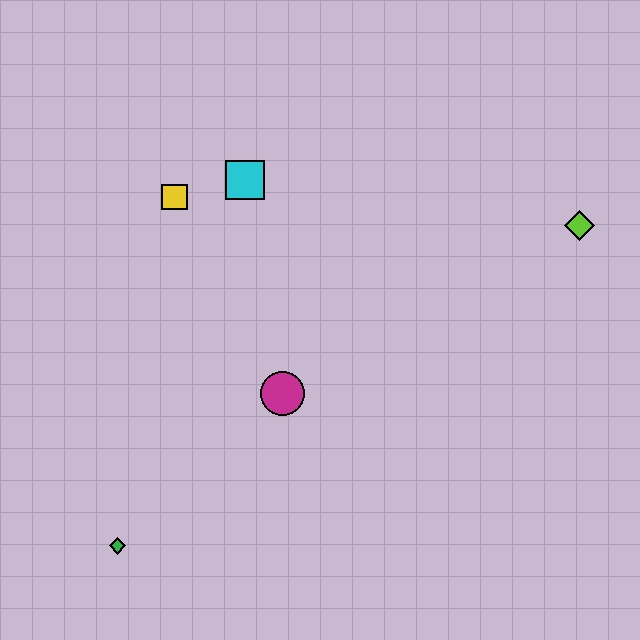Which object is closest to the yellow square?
The cyan square is closest to the yellow square.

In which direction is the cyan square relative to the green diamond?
The cyan square is above the green diamond.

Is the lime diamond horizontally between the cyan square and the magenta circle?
No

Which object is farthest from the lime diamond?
The green diamond is farthest from the lime diamond.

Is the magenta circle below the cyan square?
Yes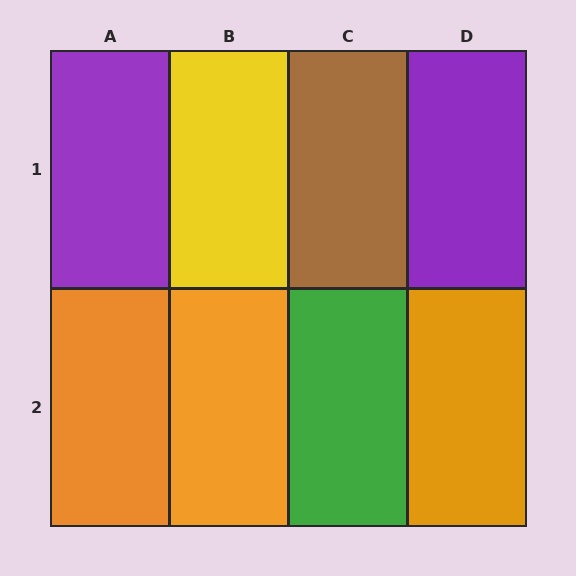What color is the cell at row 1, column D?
Purple.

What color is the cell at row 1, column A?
Purple.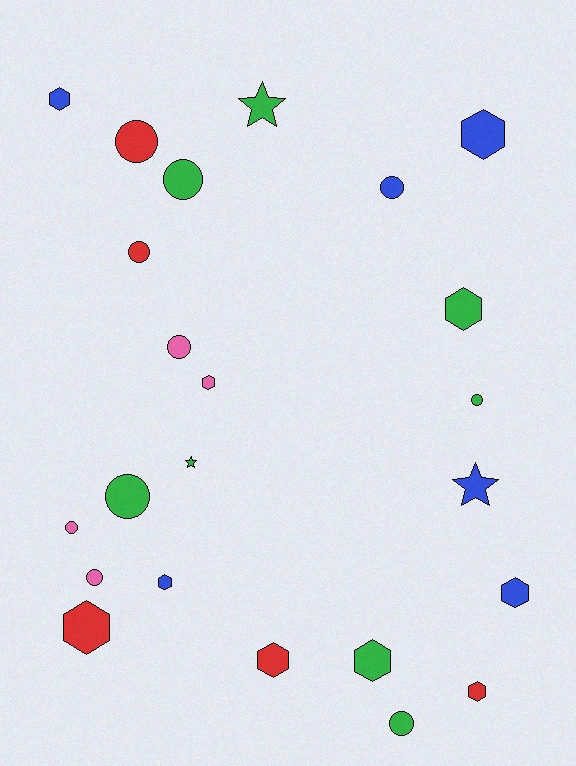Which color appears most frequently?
Green, with 8 objects.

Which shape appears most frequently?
Hexagon, with 10 objects.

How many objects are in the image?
There are 23 objects.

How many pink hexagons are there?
There is 1 pink hexagon.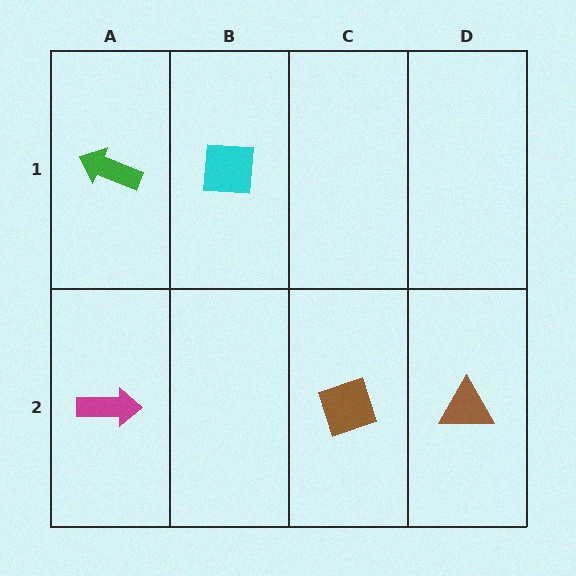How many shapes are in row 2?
3 shapes.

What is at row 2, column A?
A magenta arrow.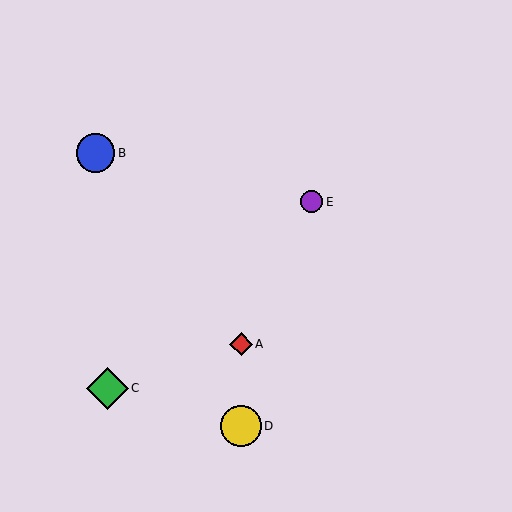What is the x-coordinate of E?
Object E is at x≈312.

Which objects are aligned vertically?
Objects A, D are aligned vertically.